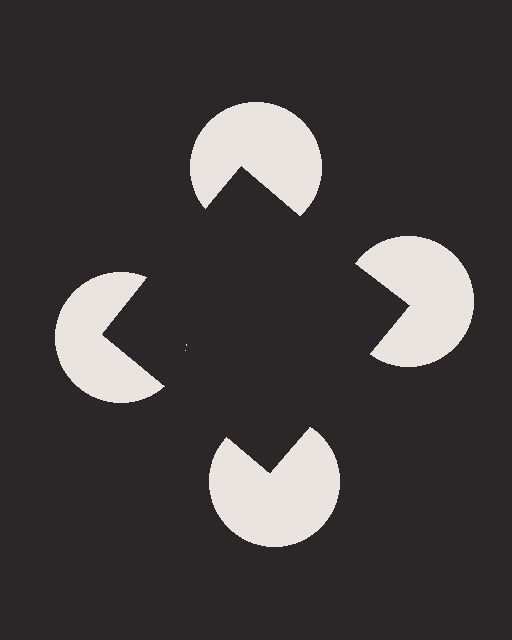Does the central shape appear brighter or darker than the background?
It typically appears slightly darker than the background, even though no actual brightness change is drawn.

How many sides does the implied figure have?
4 sides.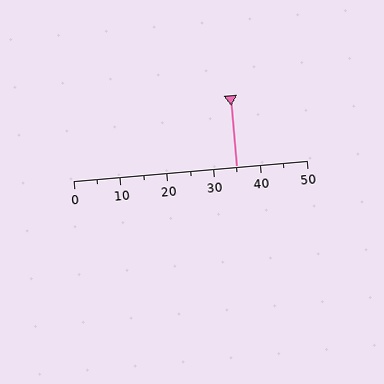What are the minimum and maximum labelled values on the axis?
The axis runs from 0 to 50.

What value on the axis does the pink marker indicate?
The marker indicates approximately 35.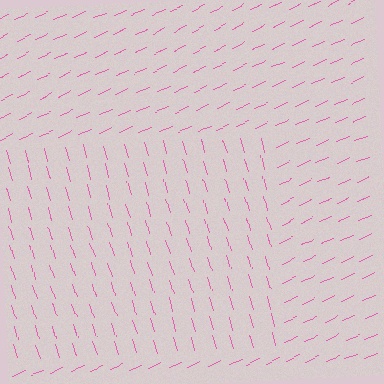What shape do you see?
I see a rectangle.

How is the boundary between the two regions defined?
The boundary is defined purely by a change in line orientation (approximately 83 degrees difference). All lines are the same color and thickness.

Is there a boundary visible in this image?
Yes, there is a texture boundary formed by a change in line orientation.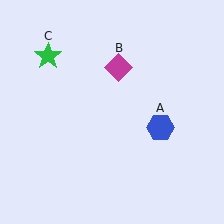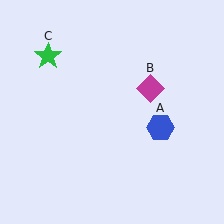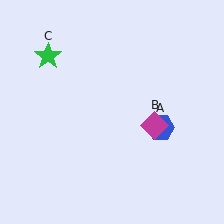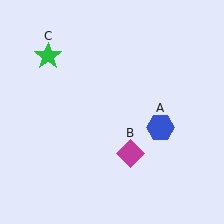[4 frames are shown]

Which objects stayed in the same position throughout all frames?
Blue hexagon (object A) and green star (object C) remained stationary.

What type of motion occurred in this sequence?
The magenta diamond (object B) rotated clockwise around the center of the scene.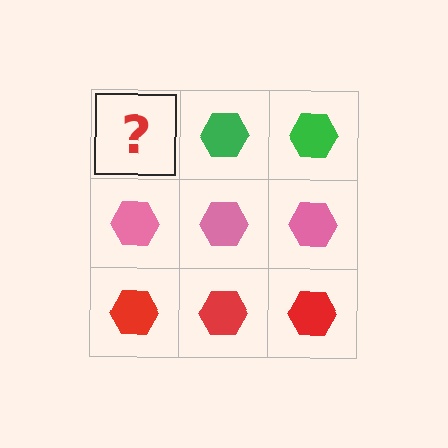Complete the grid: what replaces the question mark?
The question mark should be replaced with a green hexagon.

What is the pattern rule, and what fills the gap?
The rule is that each row has a consistent color. The gap should be filled with a green hexagon.